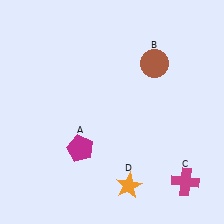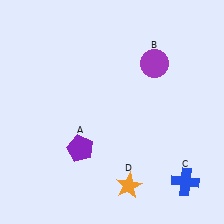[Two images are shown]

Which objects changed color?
A changed from magenta to purple. B changed from brown to purple. C changed from magenta to blue.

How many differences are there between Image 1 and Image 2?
There are 3 differences between the two images.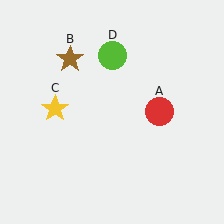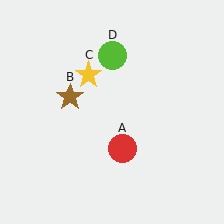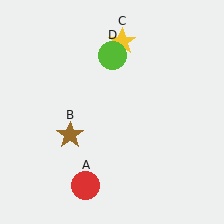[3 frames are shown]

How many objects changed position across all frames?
3 objects changed position: red circle (object A), brown star (object B), yellow star (object C).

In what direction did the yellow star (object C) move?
The yellow star (object C) moved up and to the right.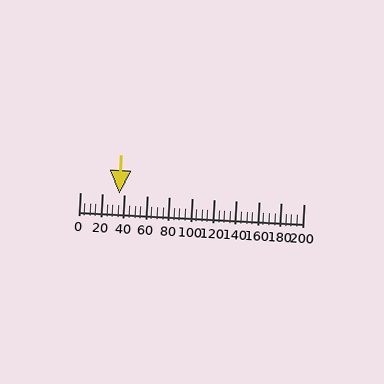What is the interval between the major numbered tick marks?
The major tick marks are spaced 20 units apart.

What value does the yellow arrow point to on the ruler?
The yellow arrow points to approximately 35.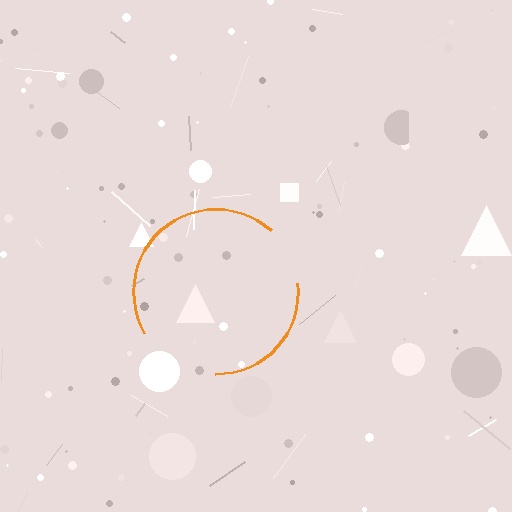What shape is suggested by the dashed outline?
The dashed outline suggests a circle.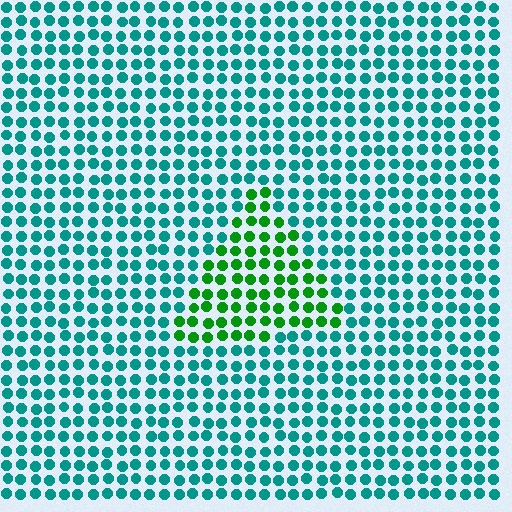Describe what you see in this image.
The image is filled with small teal elements in a uniform arrangement. A triangle-shaped region is visible where the elements are tinted to a slightly different hue, forming a subtle color boundary.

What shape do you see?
I see a triangle.